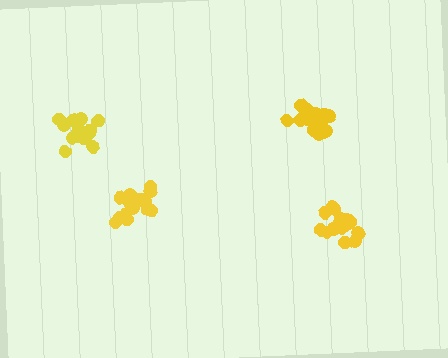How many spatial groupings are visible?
There are 4 spatial groupings.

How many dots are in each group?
Group 1: 14 dots, Group 2: 19 dots, Group 3: 17 dots, Group 4: 15 dots (65 total).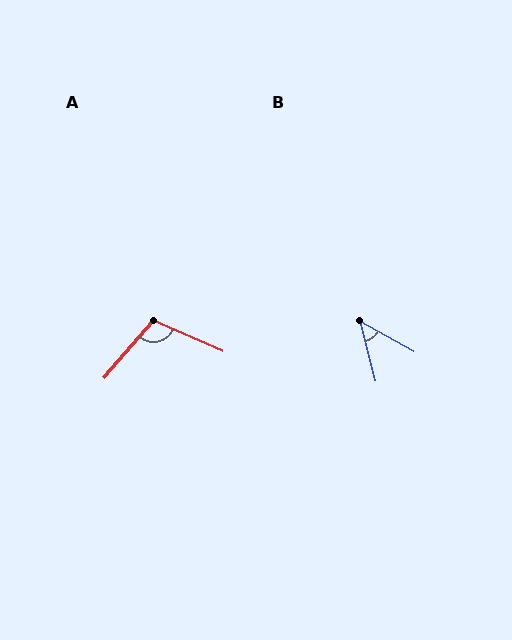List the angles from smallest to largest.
B (47°), A (107°).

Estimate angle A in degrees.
Approximately 107 degrees.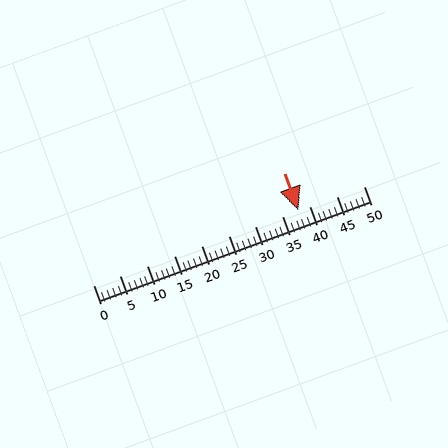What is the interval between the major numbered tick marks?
The major tick marks are spaced 5 units apart.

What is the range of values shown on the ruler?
The ruler shows values from 0 to 50.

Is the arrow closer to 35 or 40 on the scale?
The arrow is closer to 40.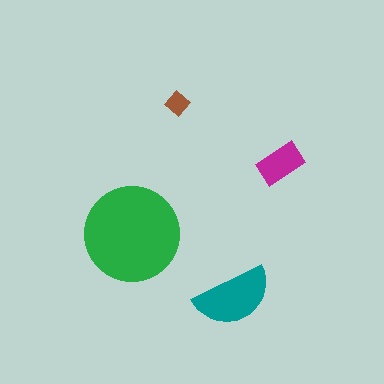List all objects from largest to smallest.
The green circle, the teal semicircle, the magenta rectangle, the brown diamond.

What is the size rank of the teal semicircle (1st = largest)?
2nd.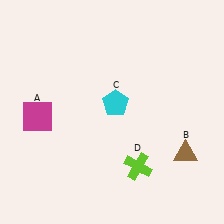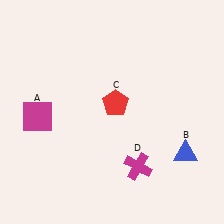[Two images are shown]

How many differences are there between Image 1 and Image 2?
There are 3 differences between the two images.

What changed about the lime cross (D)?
In Image 1, D is lime. In Image 2, it changed to magenta.